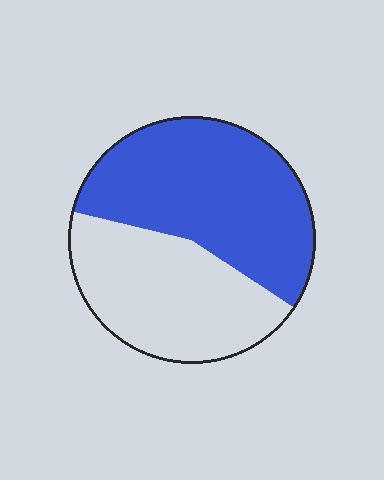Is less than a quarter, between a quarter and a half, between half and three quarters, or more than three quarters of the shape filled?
Between half and three quarters.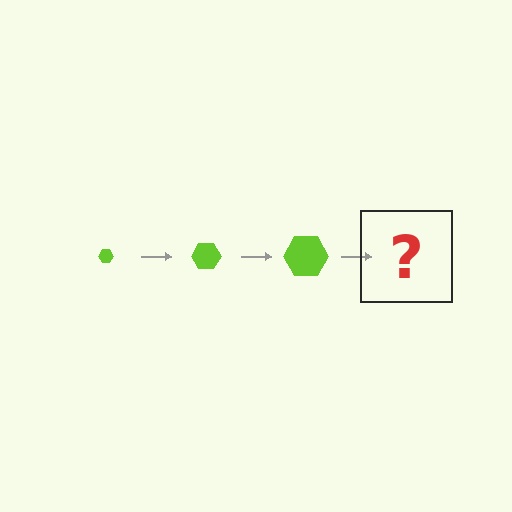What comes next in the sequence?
The next element should be a lime hexagon, larger than the previous one.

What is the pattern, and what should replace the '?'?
The pattern is that the hexagon gets progressively larger each step. The '?' should be a lime hexagon, larger than the previous one.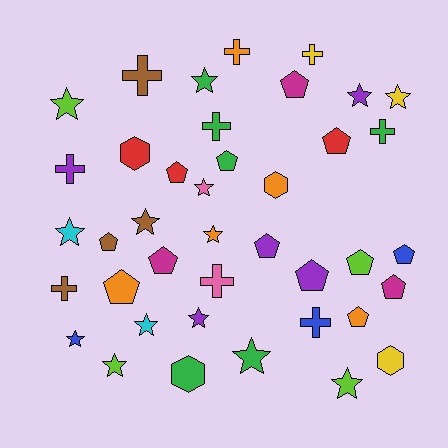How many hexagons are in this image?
There are 4 hexagons.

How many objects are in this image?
There are 40 objects.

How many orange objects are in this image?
There are 5 orange objects.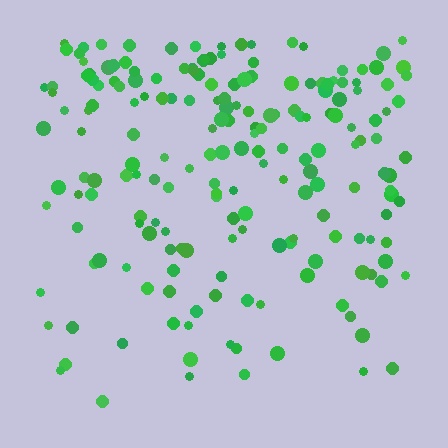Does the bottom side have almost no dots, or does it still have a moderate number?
Still a moderate number, just noticeably fewer than the top.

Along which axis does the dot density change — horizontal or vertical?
Vertical.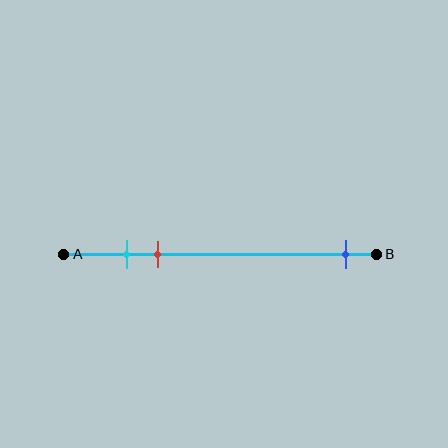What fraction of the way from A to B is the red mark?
The red mark is approximately 30% (0.3) of the way from A to B.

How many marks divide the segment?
There are 3 marks dividing the segment.